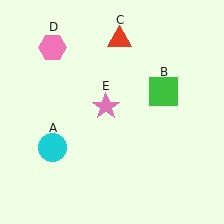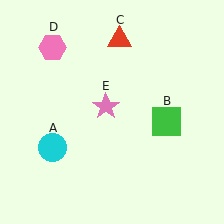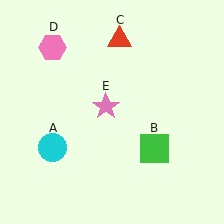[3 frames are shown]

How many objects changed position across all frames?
1 object changed position: green square (object B).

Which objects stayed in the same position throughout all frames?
Cyan circle (object A) and red triangle (object C) and pink hexagon (object D) and pink star (object E) remained stationary.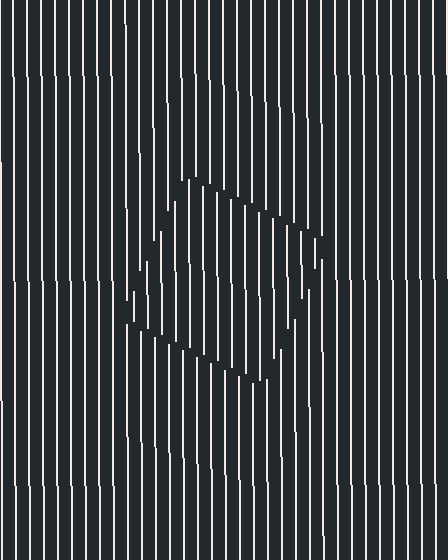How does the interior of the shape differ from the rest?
The interior of the shape contains the same grating, shifted by half a period — the contour is defined by the phase discontinuity where line-ends from the inner and outer gratings abut.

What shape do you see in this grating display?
An illusory square. The interior of the shape contains the same grating, shifted by half a period — the contour is defined by the phase discontinuity where line-ends from the inner and outer gratings abut.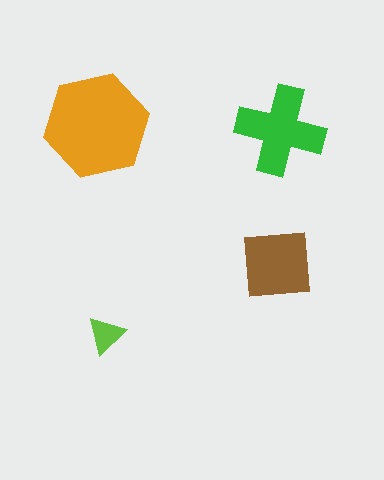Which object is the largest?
The orange hexagon.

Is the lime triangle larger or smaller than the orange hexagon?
Smaller.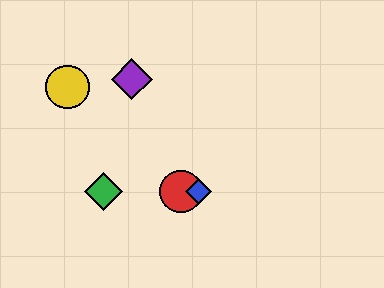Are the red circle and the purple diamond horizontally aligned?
No, the red circle is at y≈191 and the purple diamond is at y≈79.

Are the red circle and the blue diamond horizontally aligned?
Yes, both are at y≈191.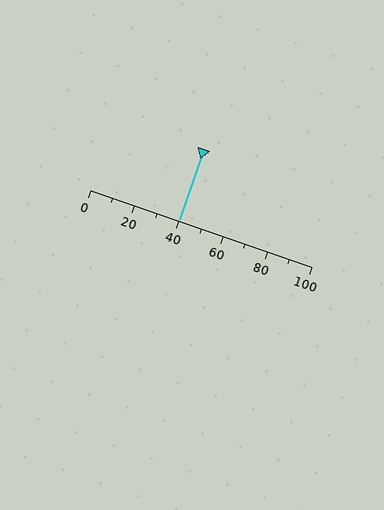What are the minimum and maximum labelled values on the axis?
The axis runs from 0 to 100.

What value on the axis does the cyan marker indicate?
The marker indicates approximately 40.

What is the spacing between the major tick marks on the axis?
The major ticks are spaced 20 apart.